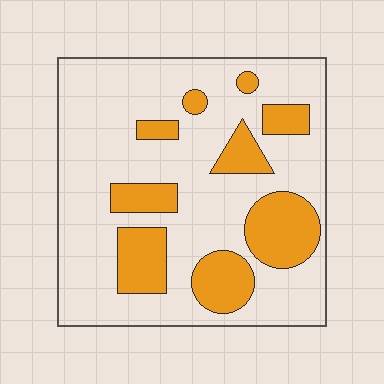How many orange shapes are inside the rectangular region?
9.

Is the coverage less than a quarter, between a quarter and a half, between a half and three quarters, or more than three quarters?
Between a quarter and a half.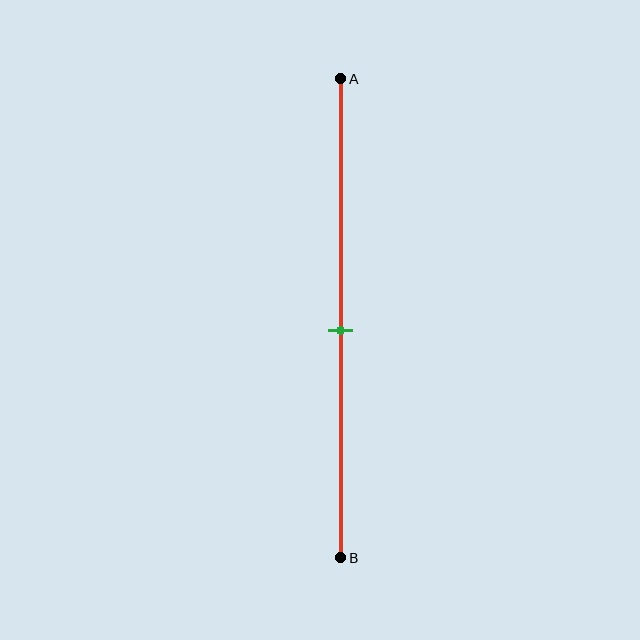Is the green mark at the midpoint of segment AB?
Yes, the mark is approximately at the midpoint.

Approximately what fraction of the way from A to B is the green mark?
The green mark is approximately 55% of the way from A to B.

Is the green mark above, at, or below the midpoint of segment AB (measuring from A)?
The green mark is approximately at the midpoint of segment AB.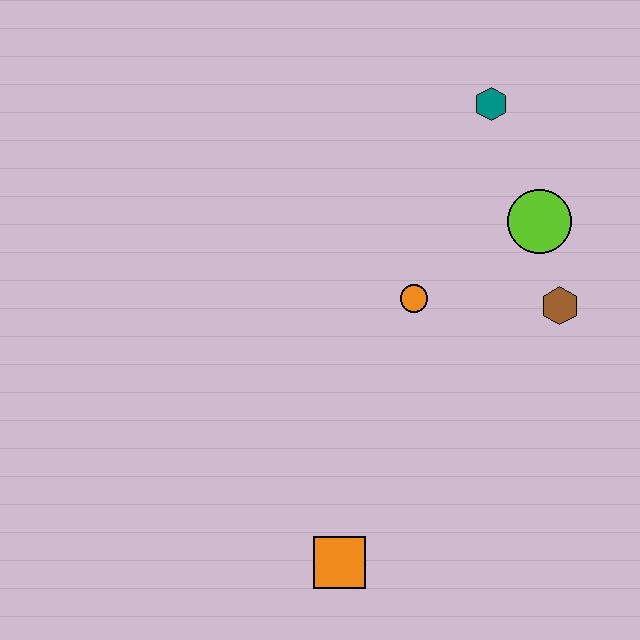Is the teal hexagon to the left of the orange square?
No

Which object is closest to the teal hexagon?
The lime circle is closest to the teal hexagon.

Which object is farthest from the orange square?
The teal hexagon is farthest from the orange square.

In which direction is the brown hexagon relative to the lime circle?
The brown hexagon is below the lime circle.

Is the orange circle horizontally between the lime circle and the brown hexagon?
No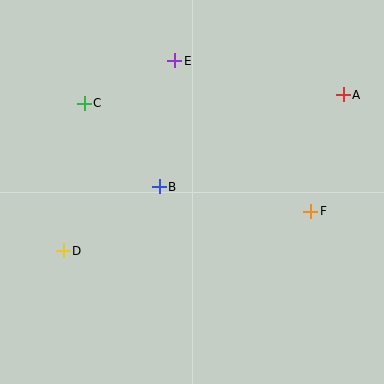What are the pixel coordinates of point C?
Point C is at (84, 103).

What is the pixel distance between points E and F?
The distance between E and F is 203 pixels.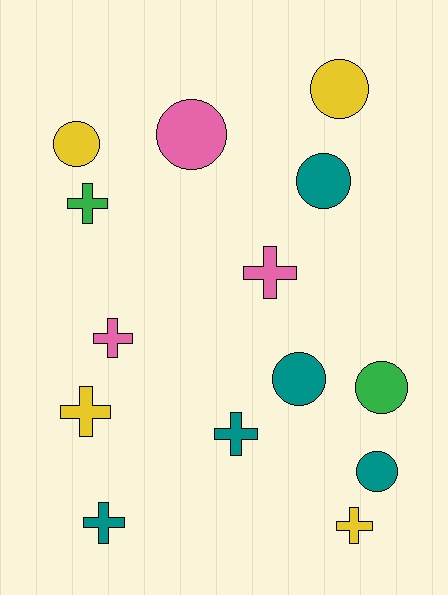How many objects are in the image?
There are 14 objects.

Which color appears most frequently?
Teal, with 5 objects.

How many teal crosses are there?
There are 2 teal crosses.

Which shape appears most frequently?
Cross, with 7 objects.